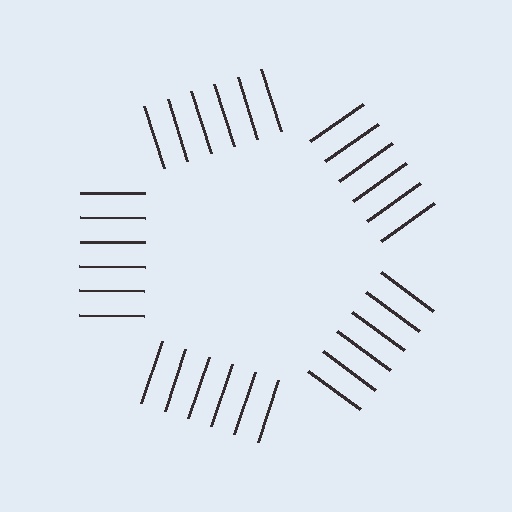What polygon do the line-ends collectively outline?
An illusory pentagon — the line segments terminate on its edges but no continuous stroke is drawn.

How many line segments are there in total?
30 — 6 along each of the 5 edges.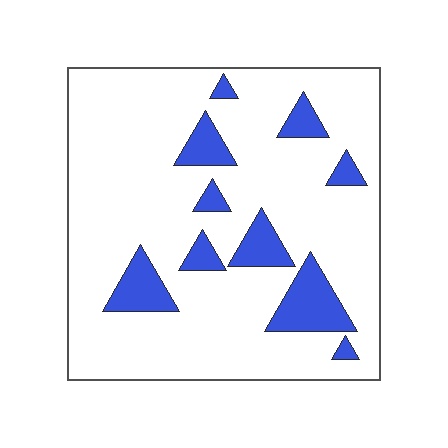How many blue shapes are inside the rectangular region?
10.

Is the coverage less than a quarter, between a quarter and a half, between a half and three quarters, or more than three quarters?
Less than a quarter.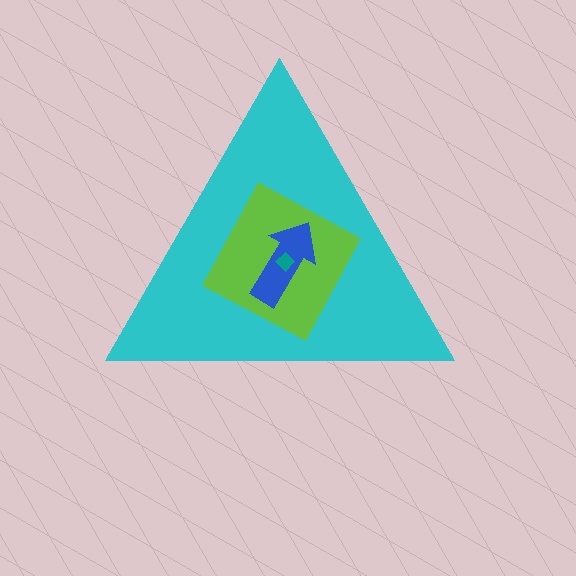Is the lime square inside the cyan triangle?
Yes.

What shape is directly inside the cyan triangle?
The lime square.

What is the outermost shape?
The cyan triangle.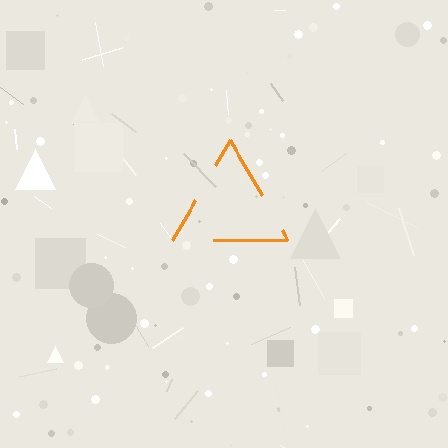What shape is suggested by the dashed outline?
The dashed outline suggests a triangle.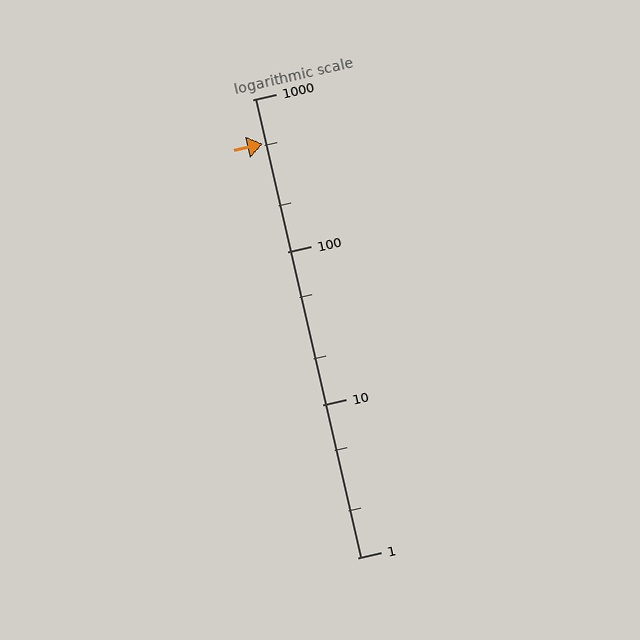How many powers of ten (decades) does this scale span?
The scale spans 3 decades, from 1 to 1000.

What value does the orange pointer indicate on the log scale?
The pointer indicates approximately 510.